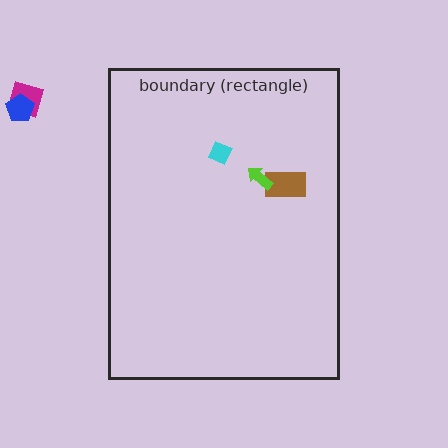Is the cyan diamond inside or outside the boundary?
Inside.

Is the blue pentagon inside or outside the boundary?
Outside.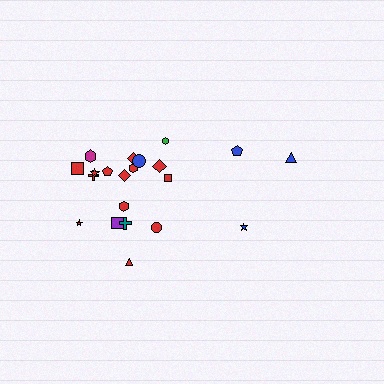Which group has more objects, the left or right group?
The left group.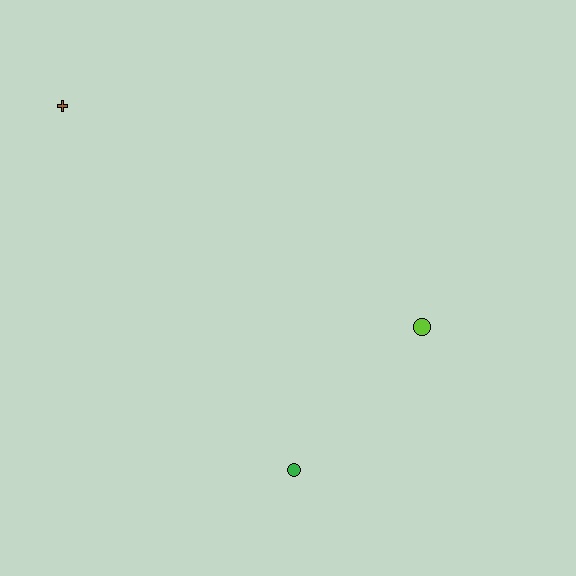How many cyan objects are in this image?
There are no cyan objects.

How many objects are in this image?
There are 3 objects.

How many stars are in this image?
There are no stars.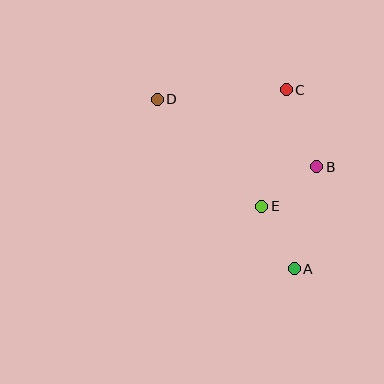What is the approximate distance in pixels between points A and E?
The distance between A and E is approximately 70 pixels.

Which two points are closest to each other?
Points B and E are closest to each other.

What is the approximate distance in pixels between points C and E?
The distance between C and E is approximately 119 pixels.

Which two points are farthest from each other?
Points A and D are farthest from each other.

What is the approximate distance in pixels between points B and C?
The distance between B and C is approximately 83 pixels.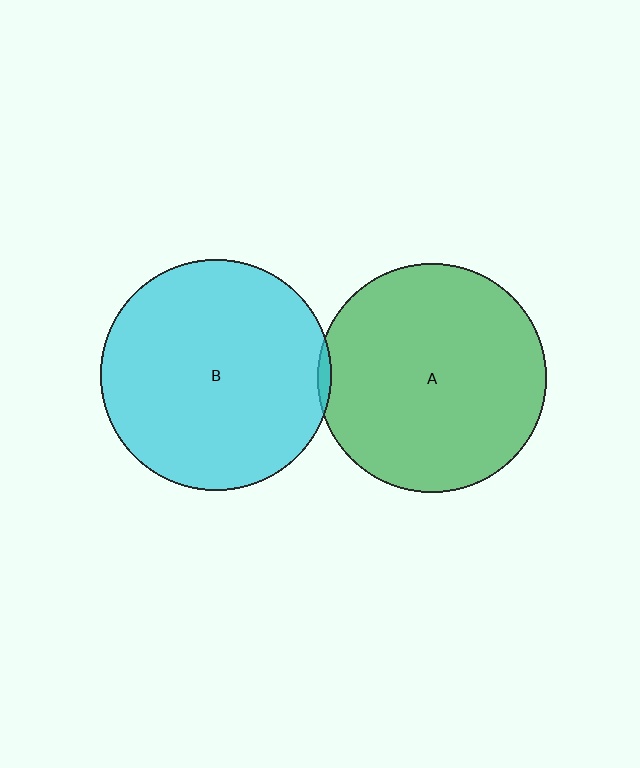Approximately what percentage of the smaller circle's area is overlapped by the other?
Approximately 5%.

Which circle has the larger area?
Circle B (cyan).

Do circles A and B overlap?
Yes.